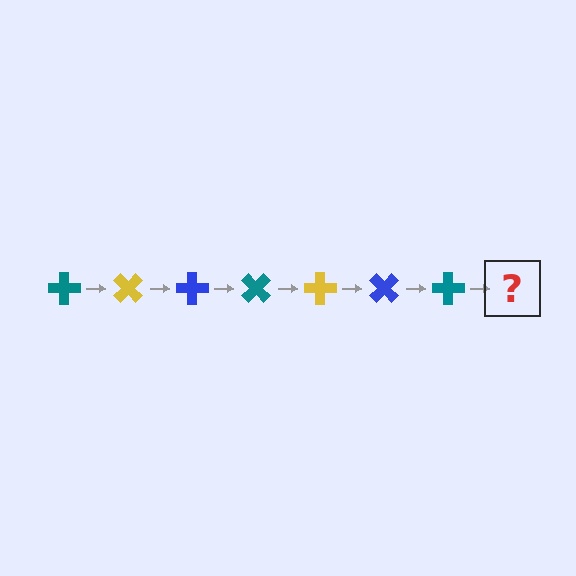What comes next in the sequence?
The next element should be a yellow cross, rotated 315 degrees from the start.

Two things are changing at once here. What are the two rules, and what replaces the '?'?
The two rules are that it rotates 45 degrees each step and the color cycles through teal, yellow, and blue. The '?' should be a yellow cross, rotated 315 degrees from the start.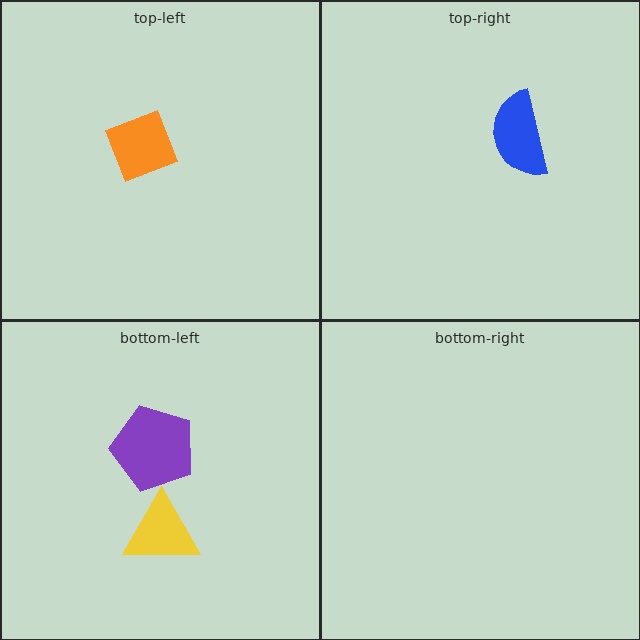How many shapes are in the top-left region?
1.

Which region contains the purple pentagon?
The bottom-left region.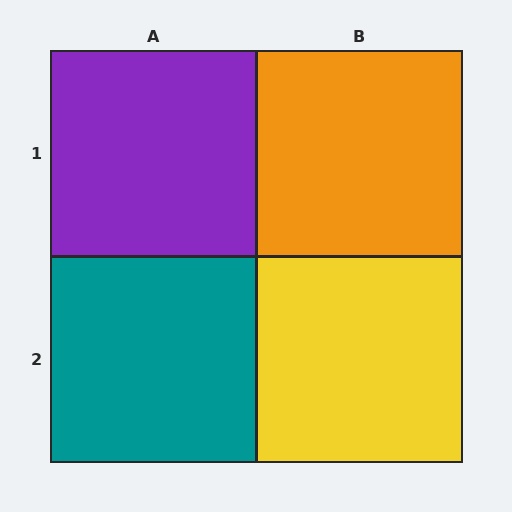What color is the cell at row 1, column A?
Purple.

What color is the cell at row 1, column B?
Orange.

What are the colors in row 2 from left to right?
Teal, yellow.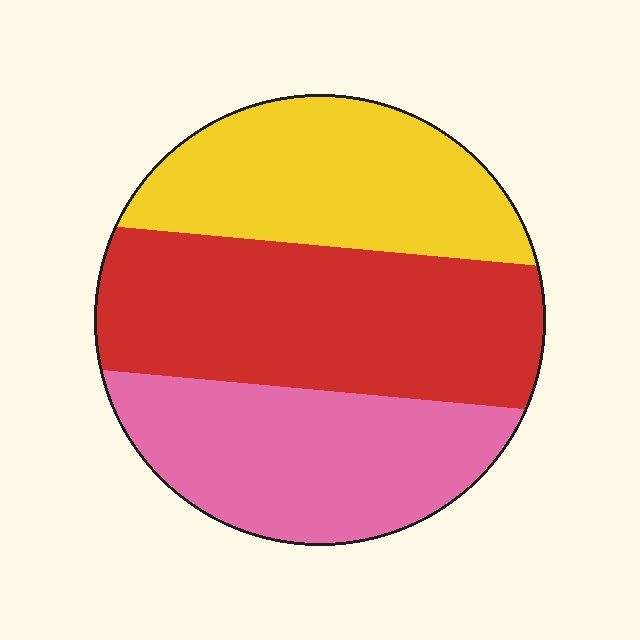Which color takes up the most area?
Red, at roughly 40%.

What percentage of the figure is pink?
Pink covers 31% of the figure.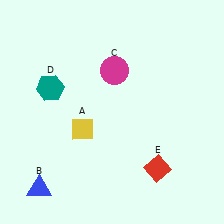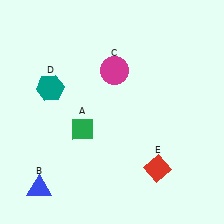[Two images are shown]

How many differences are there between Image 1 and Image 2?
There is 1 difference between the two images.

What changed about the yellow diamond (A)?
In Image 1, A is yellow. In Image 2, it changed to green.